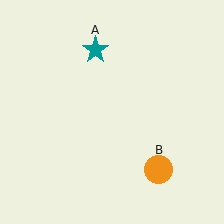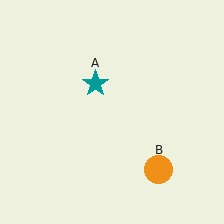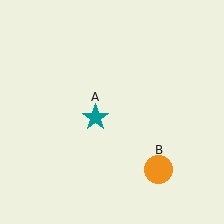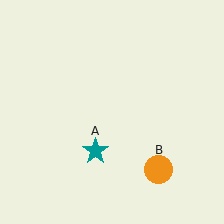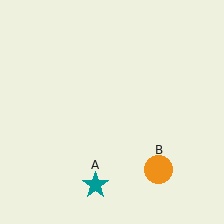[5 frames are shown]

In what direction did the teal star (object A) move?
The teal star (object A) moved down.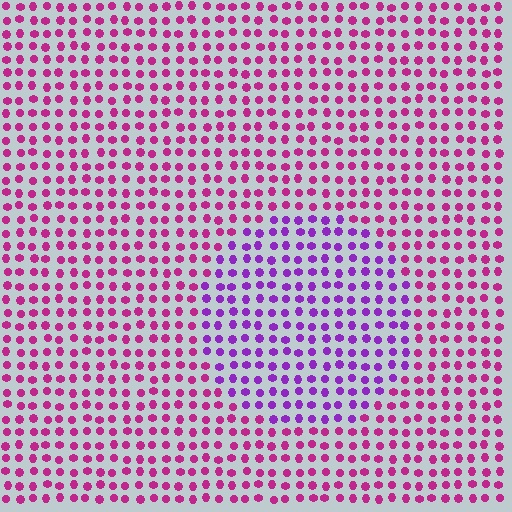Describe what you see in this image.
The image is filled with small magenta elements in a uniform arrangement. A circle-shaped region is visible where the elements are tinted to a slightly different hue, forming a subtle color boundary.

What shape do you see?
I see a circle.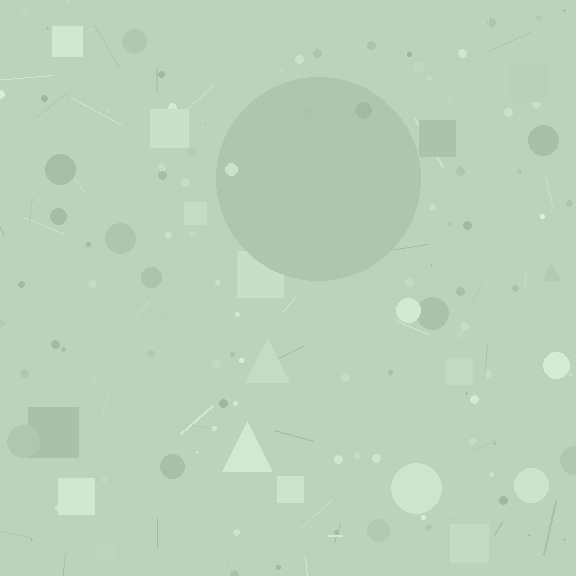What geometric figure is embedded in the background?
A circle is embedded in the background.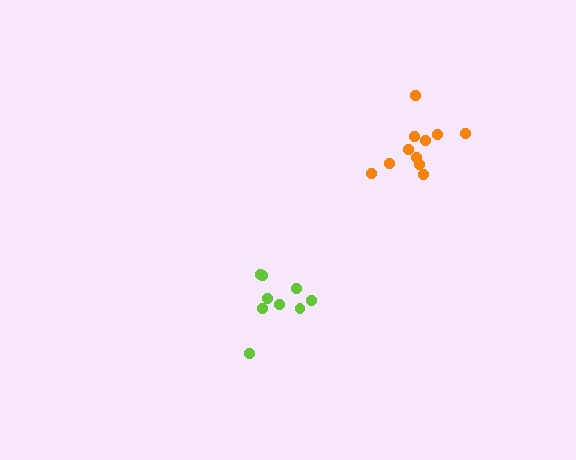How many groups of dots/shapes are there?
There are 2 groups.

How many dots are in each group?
Group 1: 11 dots, Group 2: 9 dots (20 total).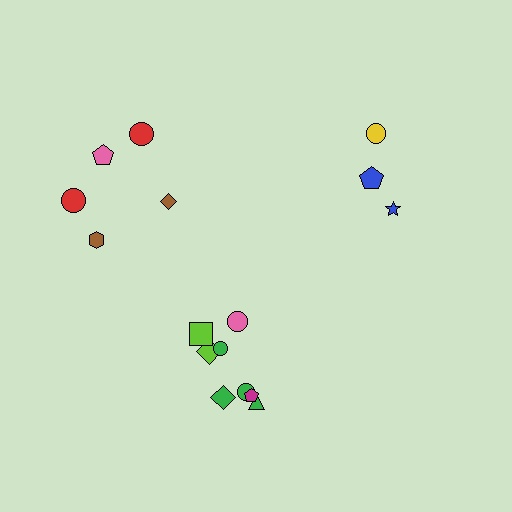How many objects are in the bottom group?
There are 8 objects.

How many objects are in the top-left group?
There are 5 objects.